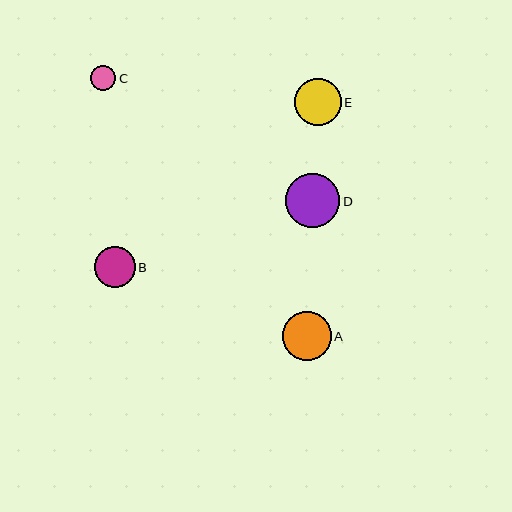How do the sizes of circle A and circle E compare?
Circle A and circle E are approximately the same size.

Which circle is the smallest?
Circle C is the smallest with a size of approximately 25 pixels.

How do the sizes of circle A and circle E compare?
Circle A and circle E are approximately the same size.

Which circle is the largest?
Circle D is the largest with a size of approximately 54 pixels.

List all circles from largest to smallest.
From largest to smallest: D, A, E, B, C.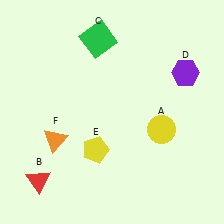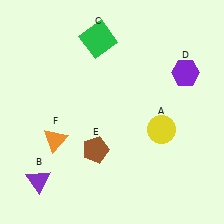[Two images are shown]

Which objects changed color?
B changed from red to purple. E changed from yellow to brown.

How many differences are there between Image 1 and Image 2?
There are 2 differences between the two images.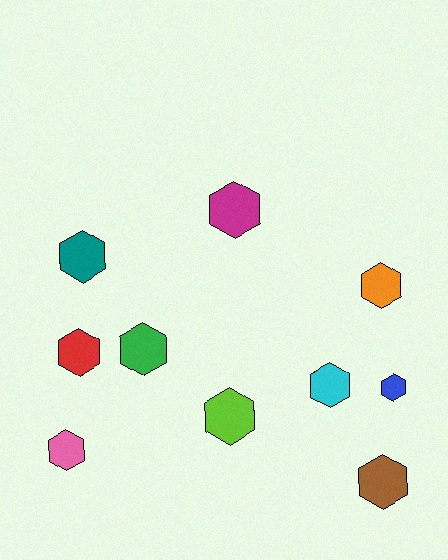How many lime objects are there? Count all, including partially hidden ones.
There is 1 lime object.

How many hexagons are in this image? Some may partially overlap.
There are 10 hexagons.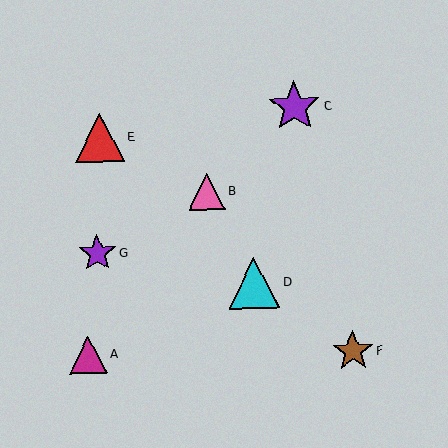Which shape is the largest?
The purple star (labeled C) is the largest.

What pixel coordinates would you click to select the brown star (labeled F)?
Click at (353, 351) to select the brown star F.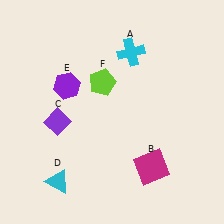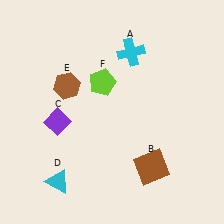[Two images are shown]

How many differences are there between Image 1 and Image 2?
There are 2 differences between the two images.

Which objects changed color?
B changed from magenta to brown. E changed from purple to brown.